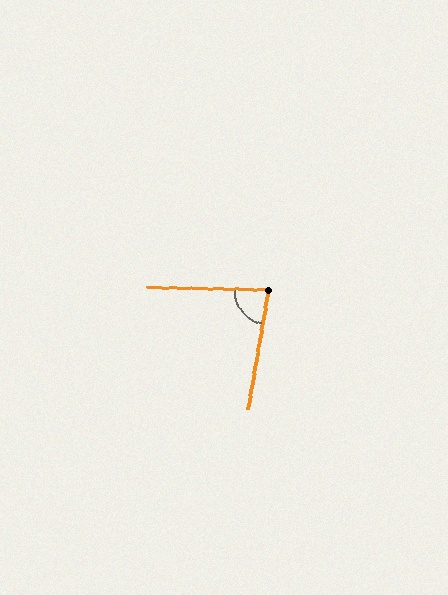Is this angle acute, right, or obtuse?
It is acute.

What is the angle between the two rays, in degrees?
Approximately 81 degrees.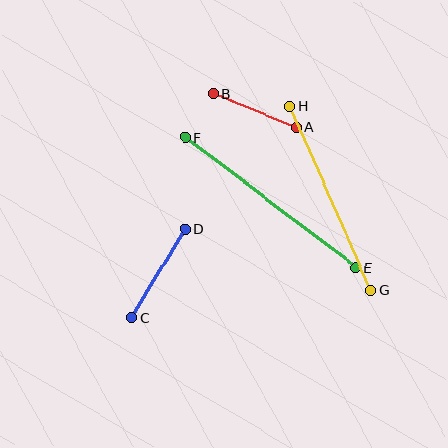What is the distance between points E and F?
The distance is approximately 214 pixels.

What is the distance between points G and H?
The distance is approximately 201 pixels.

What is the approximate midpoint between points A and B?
The midpoint is at approximately (255, 110) pixels.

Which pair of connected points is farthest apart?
Points E and F are farthest apart.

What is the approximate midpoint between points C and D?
The midpoint is at approximately (158, 273) pixels.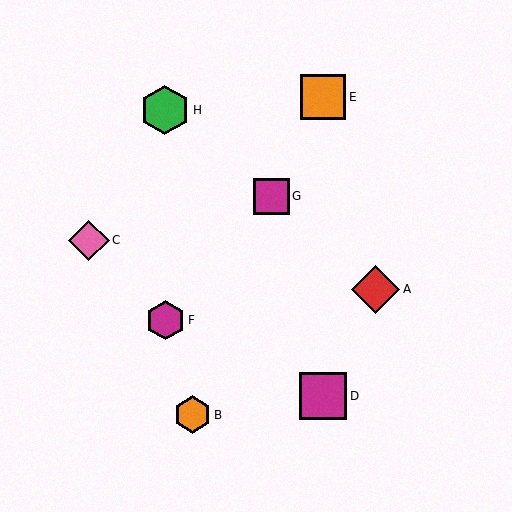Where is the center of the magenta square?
The center of the magenta square is at (323, 396).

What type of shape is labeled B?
Shape B is an orange hexagon.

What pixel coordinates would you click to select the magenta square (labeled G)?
Click at (271, 196) to select the magenta square G.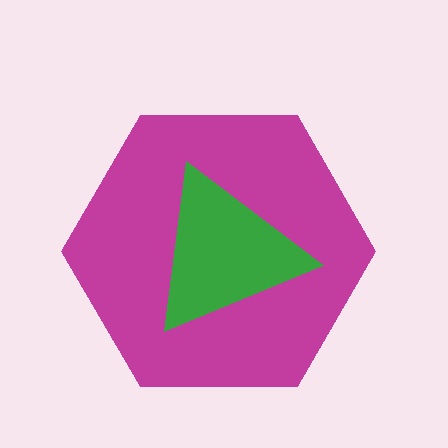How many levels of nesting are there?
2.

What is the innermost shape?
The green triangle.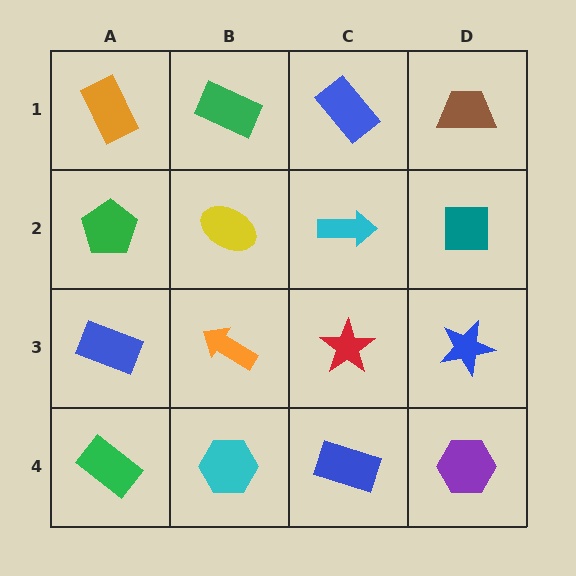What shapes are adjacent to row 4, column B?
An orange arrow (row 3, column B), a green rectangle (row 4, column A), a blue rectangle (row 4, column C).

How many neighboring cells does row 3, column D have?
3.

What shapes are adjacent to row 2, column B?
A green rectangle (row 1, column B), an orange arrow (row 3, column B), a green pentagon (row 2, column A), a cyan arrow (row 2, column C).